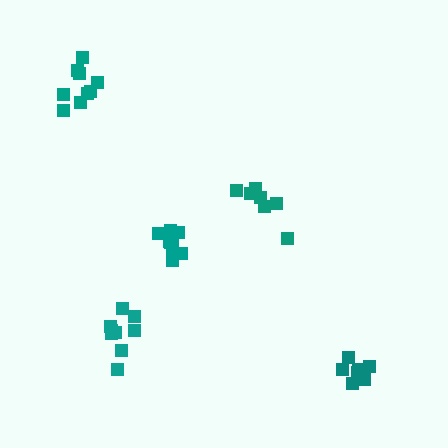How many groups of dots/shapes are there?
There are 5 groups.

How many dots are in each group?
Group 1: 9 dots, Group 2: 7 dots, Group 3: 7 dots, Group 4: 9 dots, Group 5: 9 dots (41 total).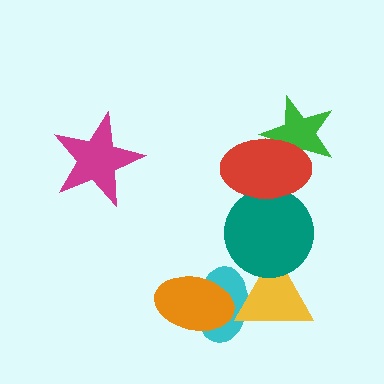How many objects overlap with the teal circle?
2 objects overlap with the teal circle.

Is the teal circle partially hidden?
Yes, it is partially covered by another shape.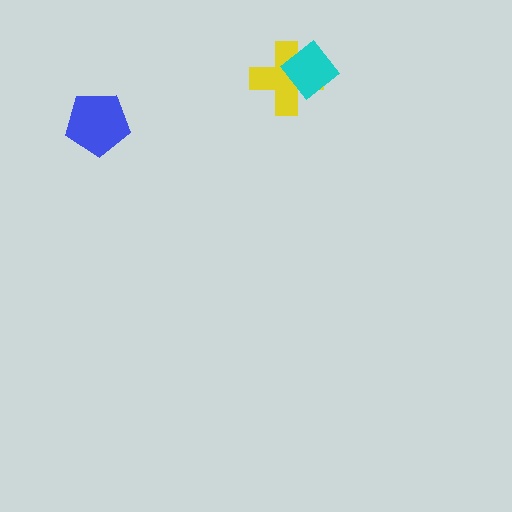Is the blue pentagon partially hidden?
No, no other shape covers it.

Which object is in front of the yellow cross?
The cyan diamond is in front of the yellow cross.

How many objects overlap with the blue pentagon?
0 objects overlap with the blue pentagon.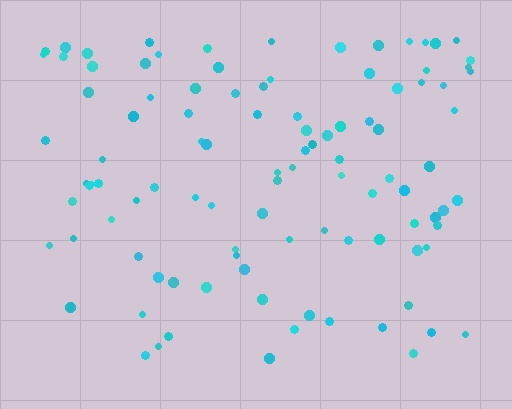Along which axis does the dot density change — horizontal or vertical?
Vertical.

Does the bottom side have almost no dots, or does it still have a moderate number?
Still a moderate number, just noticeably fewer than the top.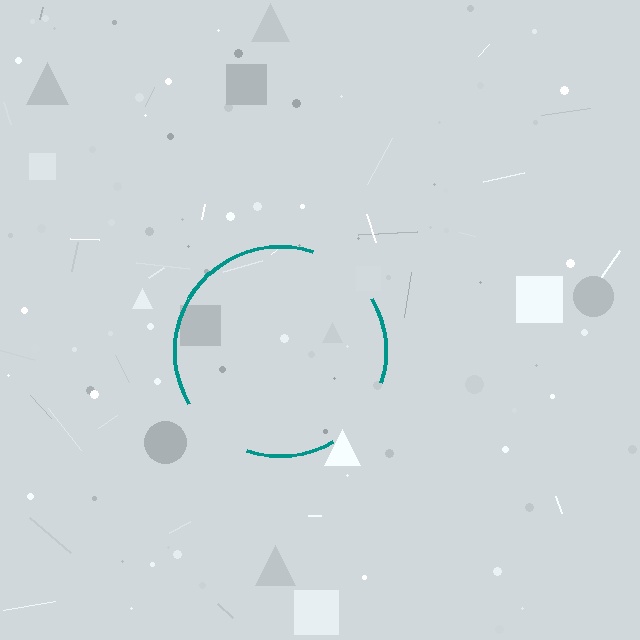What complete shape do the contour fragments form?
The contour fragments form a circle.